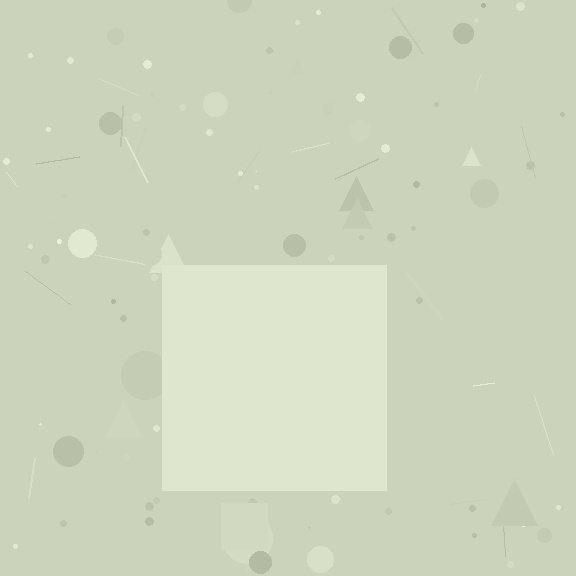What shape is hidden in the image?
A square is hidden in the image.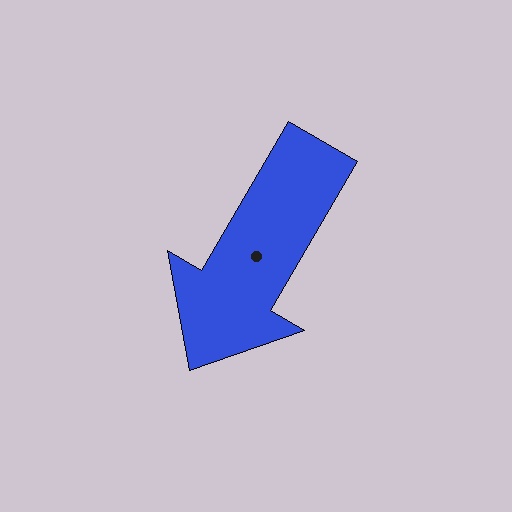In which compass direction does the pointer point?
Southwest.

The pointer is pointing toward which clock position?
Roughly 7 o'clock.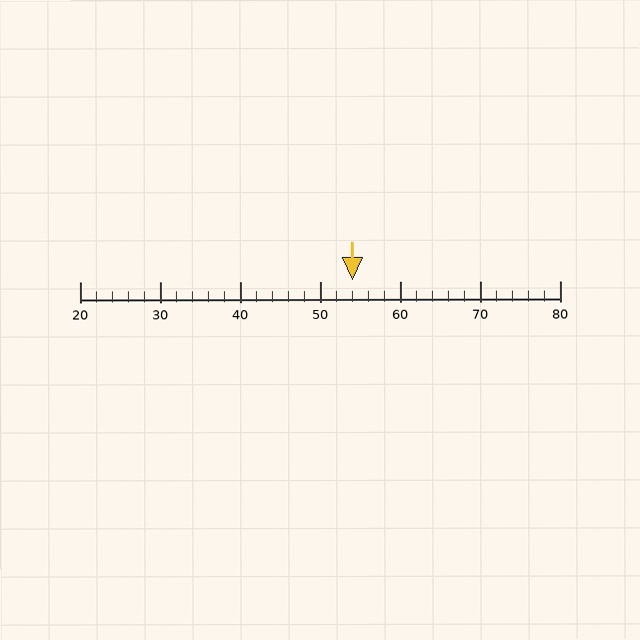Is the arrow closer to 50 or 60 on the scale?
The arrow is closer to 50.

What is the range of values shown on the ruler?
The ruler shows values from 20 to 80.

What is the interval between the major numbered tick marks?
The major tick marks are spaced 10 units apart.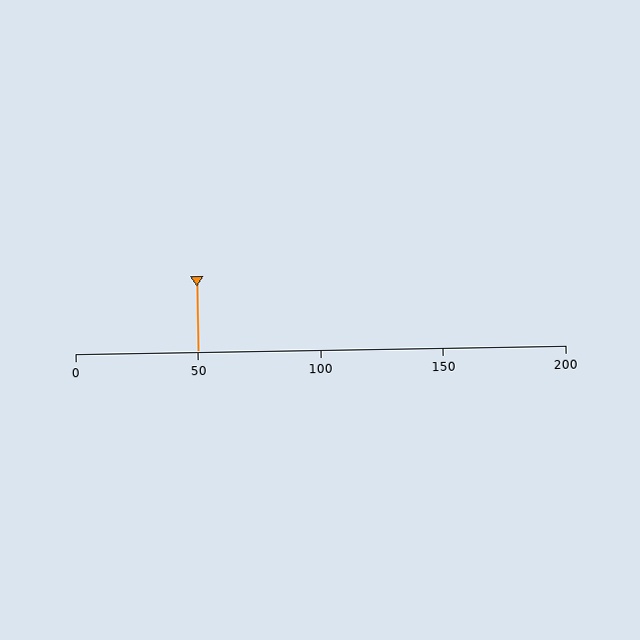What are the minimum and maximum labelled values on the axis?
The axis runs from 0 to 200.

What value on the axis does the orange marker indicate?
The marker indicates approximately 50.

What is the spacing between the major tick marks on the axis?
The major ticks are spaced 50 apart.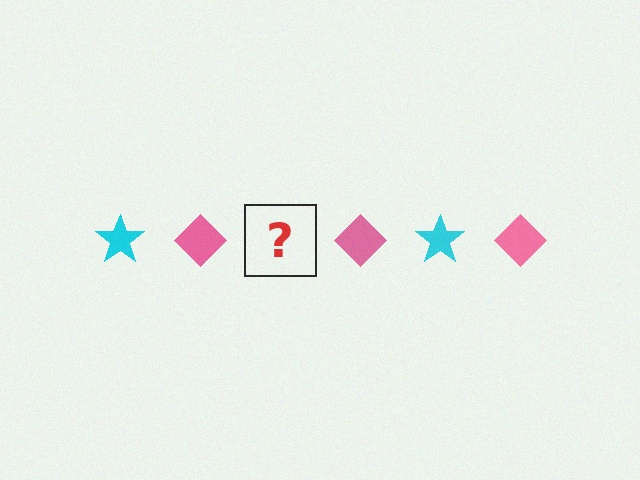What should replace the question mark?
The question mark should be replaced with a cyan star.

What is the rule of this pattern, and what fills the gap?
The rule is that the pattern alternates between cyan star and pink diamond. The gap should be filled with a cyan star.